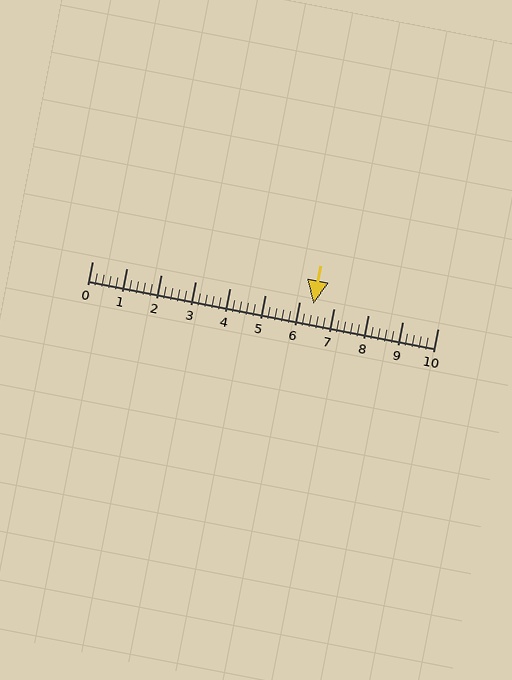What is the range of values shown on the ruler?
The ruler shows values from 0 to 10.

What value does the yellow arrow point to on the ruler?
The yellow arrow points to approximately 6.4.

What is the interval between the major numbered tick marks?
The major tick marks are spaced 1 units apart.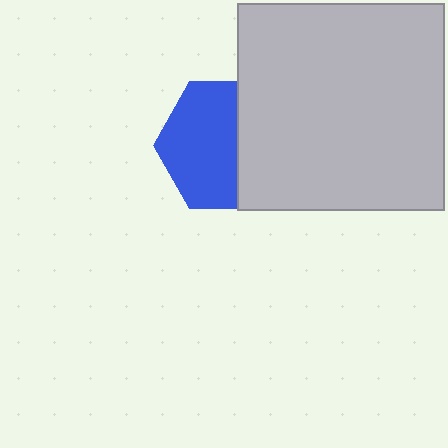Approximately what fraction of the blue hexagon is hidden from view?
Roughly 40% of the blue hexagon is hidden behind the light gray square.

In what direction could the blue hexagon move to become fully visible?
The blue hexagon could move left. That would shift it out from behind the light gray square entirely.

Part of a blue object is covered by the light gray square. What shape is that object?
It is a hexagon.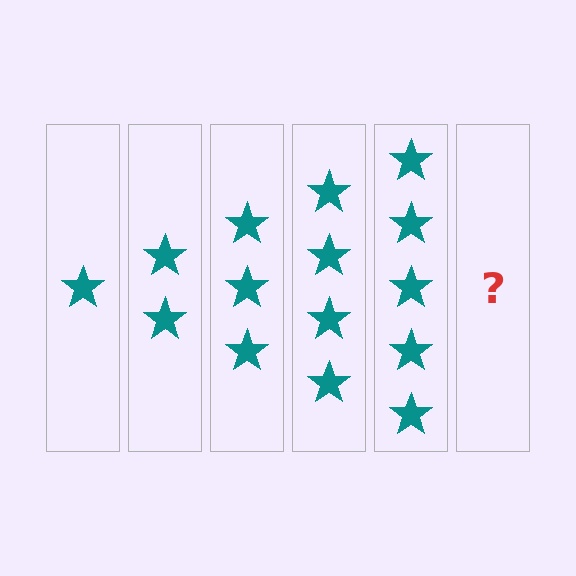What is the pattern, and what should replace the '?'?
The pattern is that each step adds one more star. The '?' should be 6 stars.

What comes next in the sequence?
The next element should be 6 stars.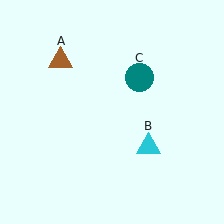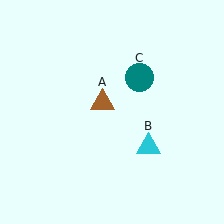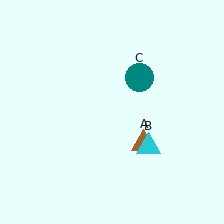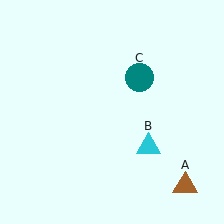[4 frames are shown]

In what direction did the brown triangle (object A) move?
The brown triangle (object A) moved down and to the right.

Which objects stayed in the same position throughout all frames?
Cyan triangle (object B) and teal circle (object C) remained stationary.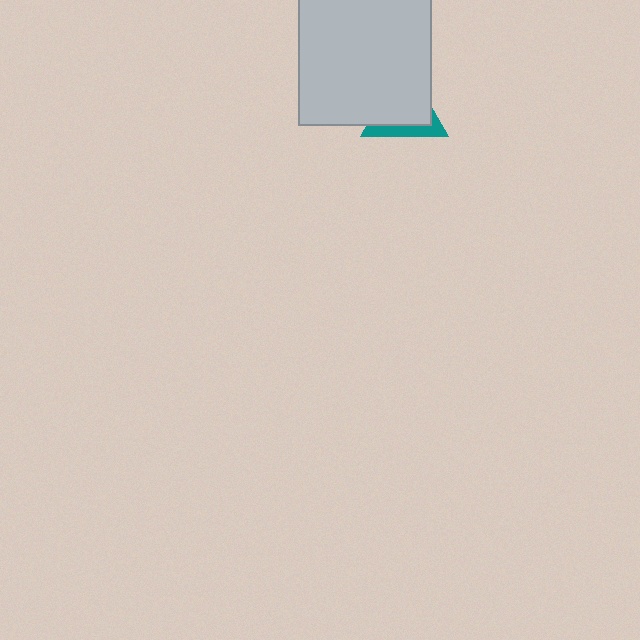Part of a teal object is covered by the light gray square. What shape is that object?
It is a triangle.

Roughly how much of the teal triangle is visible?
A small part of it is visible (roughly 32%).